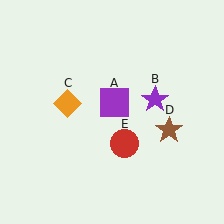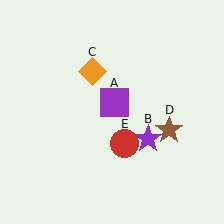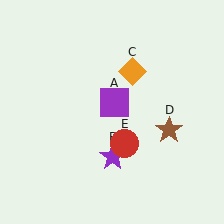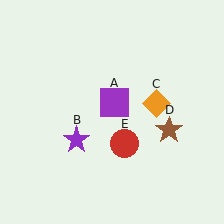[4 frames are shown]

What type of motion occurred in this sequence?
The purple star (object B), orange diamond (object C) rotated clockwise around the center of the scene.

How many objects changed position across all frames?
2 objects changed position: purple star (object B), orange diamond (object C).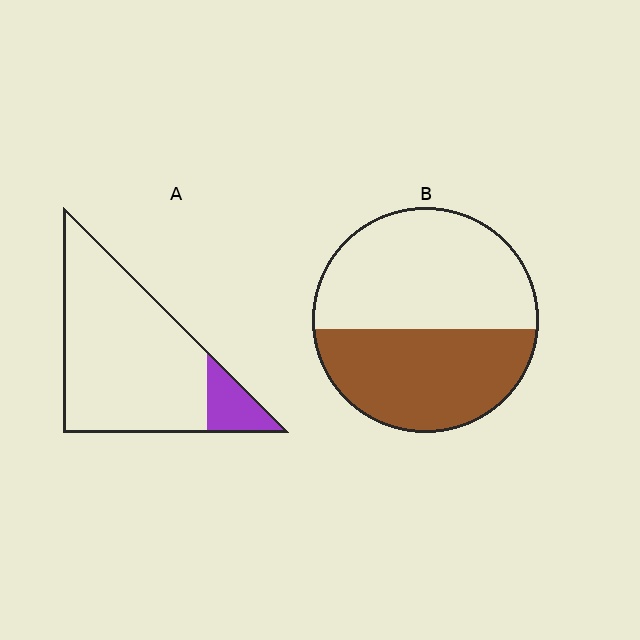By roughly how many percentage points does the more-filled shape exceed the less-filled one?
By roughly 30 percentage points (B over A).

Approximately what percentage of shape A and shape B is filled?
A is approximately 15% and B is approximately 45%.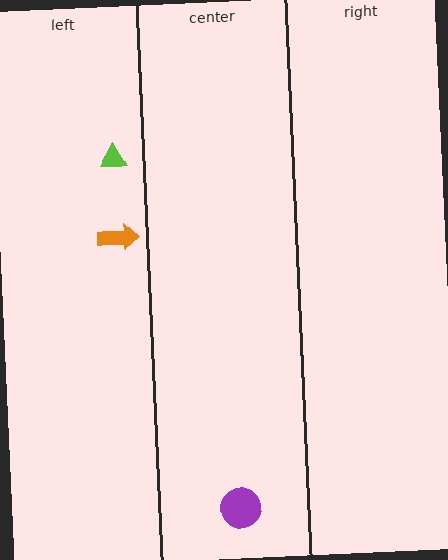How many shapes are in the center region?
1.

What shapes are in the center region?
The purple circle.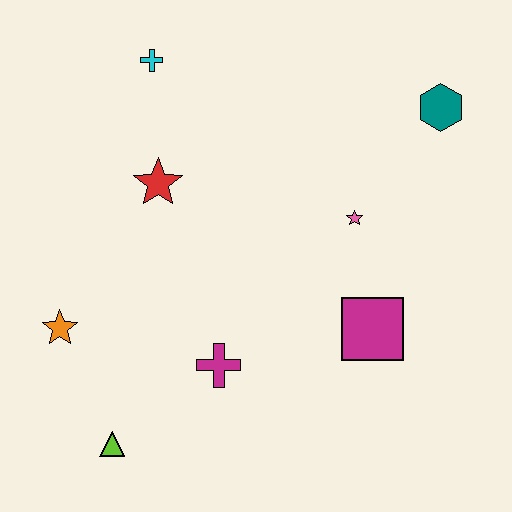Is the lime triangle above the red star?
No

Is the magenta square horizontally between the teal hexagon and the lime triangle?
Yes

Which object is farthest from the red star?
The teal hexagon is farthest from the red star.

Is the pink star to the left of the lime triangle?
No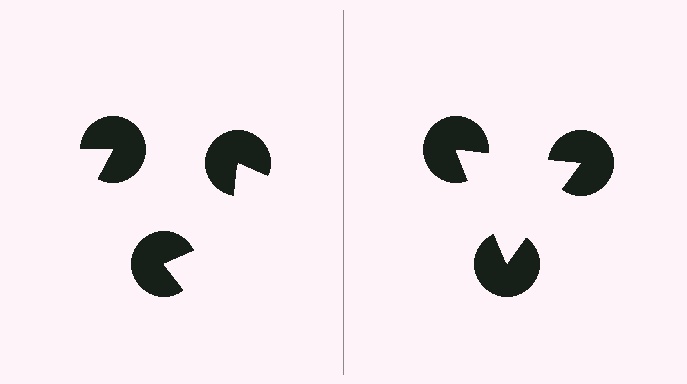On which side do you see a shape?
An illusory triangle appears on the right side. On the left side the wedge cuts are rotated, so no coherent shape forms.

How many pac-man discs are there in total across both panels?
6 — 3 on each side.